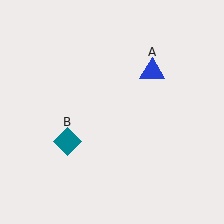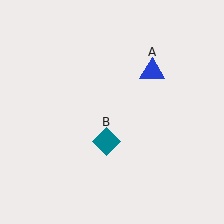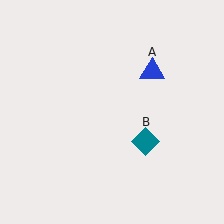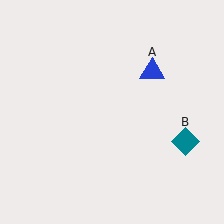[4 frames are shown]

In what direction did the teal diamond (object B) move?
The teal diamond (object B) moved right.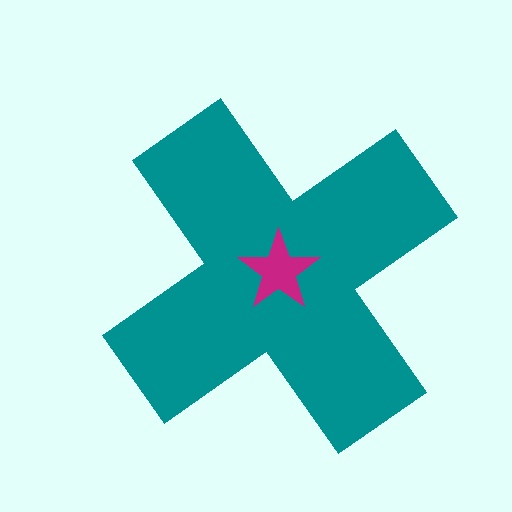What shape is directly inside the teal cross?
The magenta star.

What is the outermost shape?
The teal cross.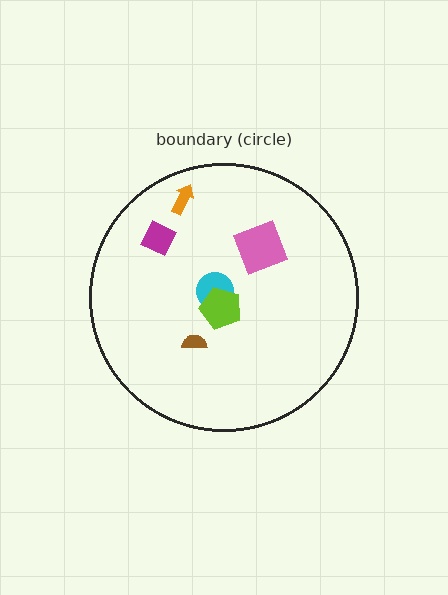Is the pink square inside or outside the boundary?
Inside.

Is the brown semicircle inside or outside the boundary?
Inside.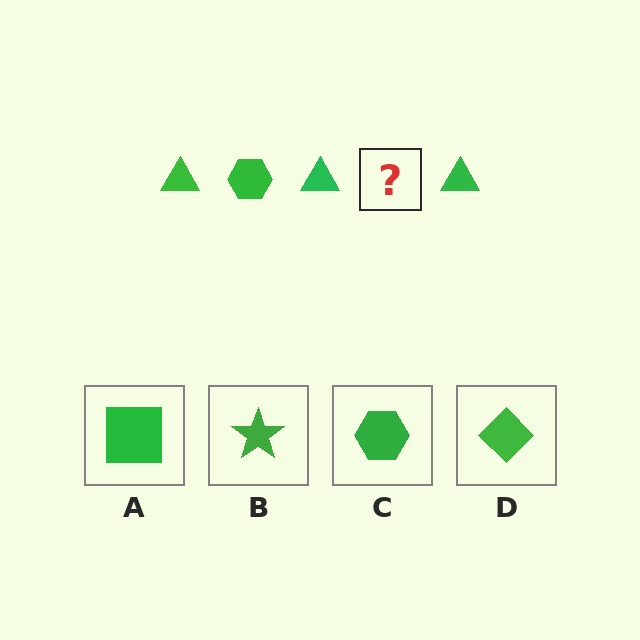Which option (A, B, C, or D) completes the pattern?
C.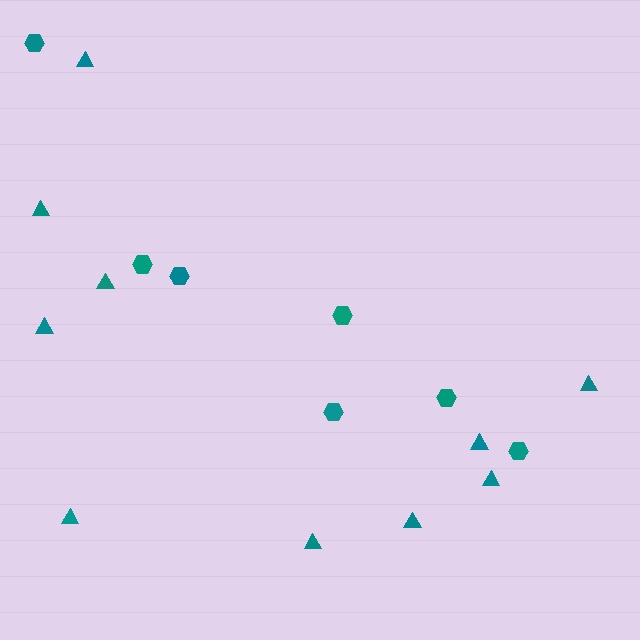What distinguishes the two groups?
There are 2 groups: one group of triangles (10) and one group of hexagons (7).